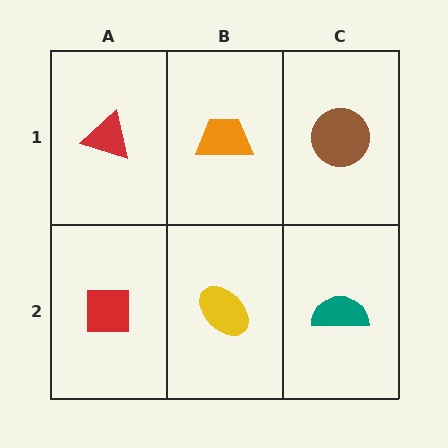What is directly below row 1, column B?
A yellow ellipse.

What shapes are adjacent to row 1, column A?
A red square (row 2, column A), an orange trapezoid (row 1, column B).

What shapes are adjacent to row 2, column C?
A brown circle (row 1, column C), a yellow ellipse (row 2, column B).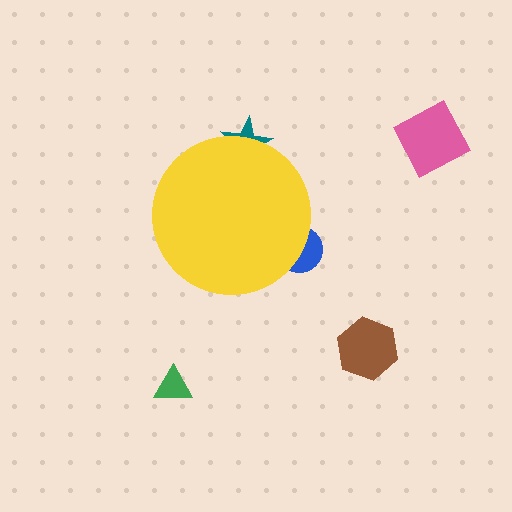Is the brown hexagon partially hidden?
No, the brown hexagon is fully visible.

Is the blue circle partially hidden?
Yes, the blue circle is partially hidden behind the yellow circle.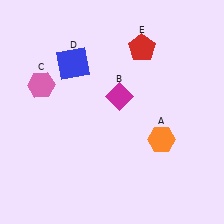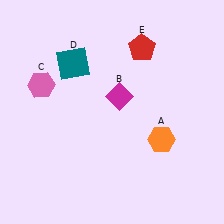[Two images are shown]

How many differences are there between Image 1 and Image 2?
There is 1 difference between the two images.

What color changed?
The square (D) changed from blue in Image 1 to teal in Image 2.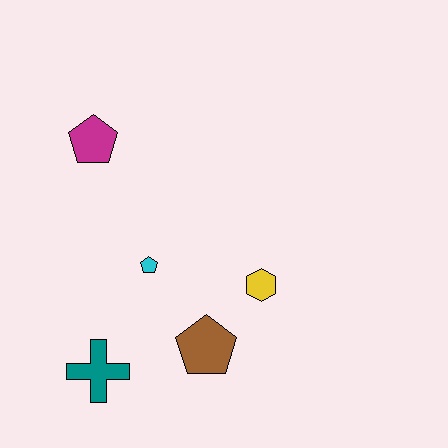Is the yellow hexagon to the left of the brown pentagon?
No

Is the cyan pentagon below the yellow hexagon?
No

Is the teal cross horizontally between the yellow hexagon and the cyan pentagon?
No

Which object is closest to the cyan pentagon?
The brown pentagon is closest to the cyan pentagon.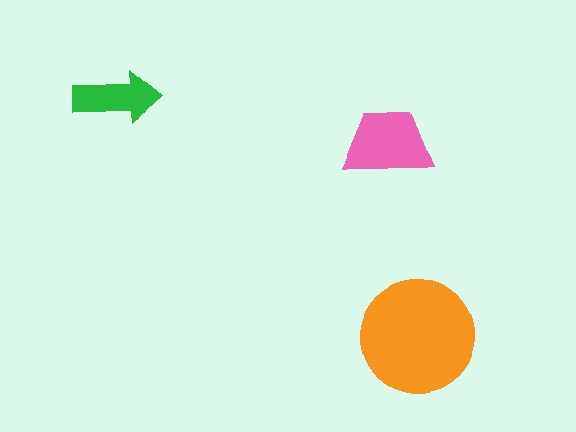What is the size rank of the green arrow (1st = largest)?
3rd.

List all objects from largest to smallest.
The orange circle, the pink trapezoid, the green arrow.